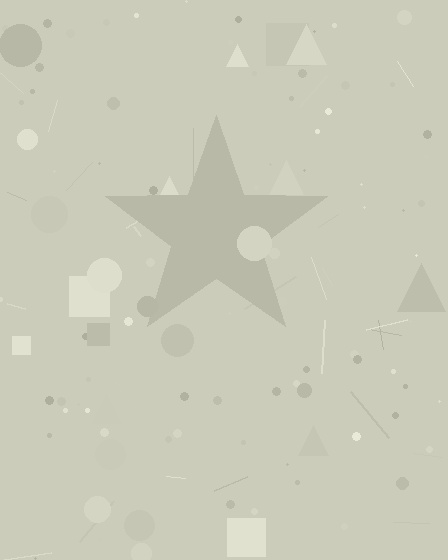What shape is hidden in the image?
A star is hidden in the image.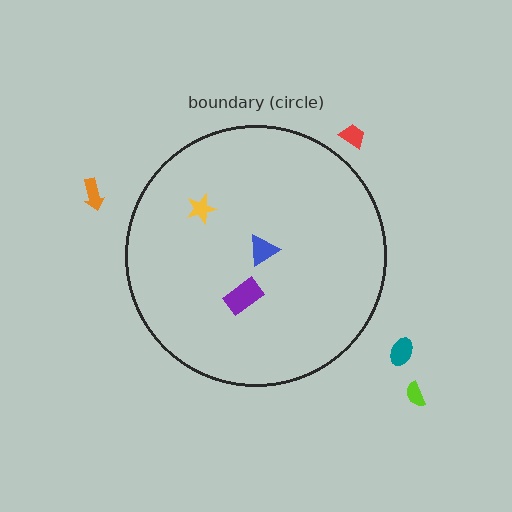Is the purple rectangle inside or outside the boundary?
Inside.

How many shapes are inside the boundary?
3 inside, 4 outside.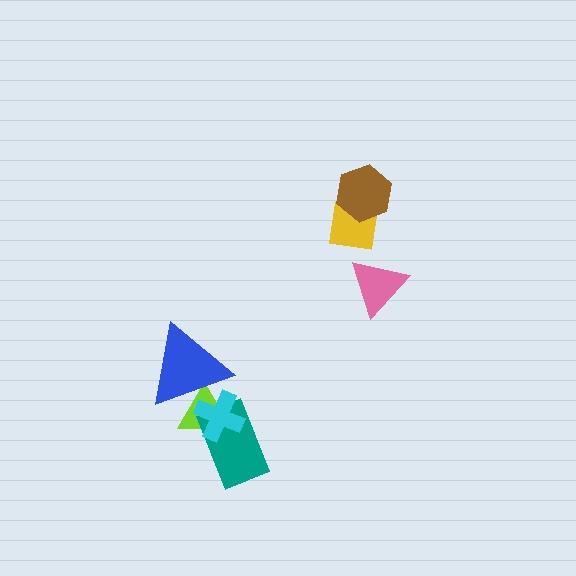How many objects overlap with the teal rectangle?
2 objects overlap with the teal rectangle.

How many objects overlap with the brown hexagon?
1 object overlaps with the brown hexagon.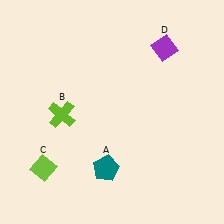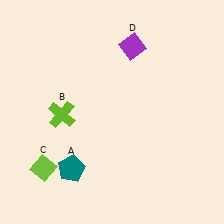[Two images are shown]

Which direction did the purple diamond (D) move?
The purple diamond (D) moved left.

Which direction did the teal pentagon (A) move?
The teal pentagon (A) moved left.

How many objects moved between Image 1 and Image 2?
2 objects moved between the two images.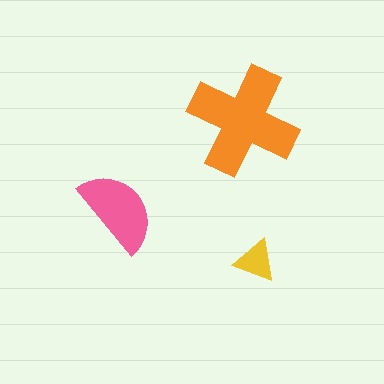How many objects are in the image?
There are 3 objects in the image.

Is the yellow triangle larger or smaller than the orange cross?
Smaller.